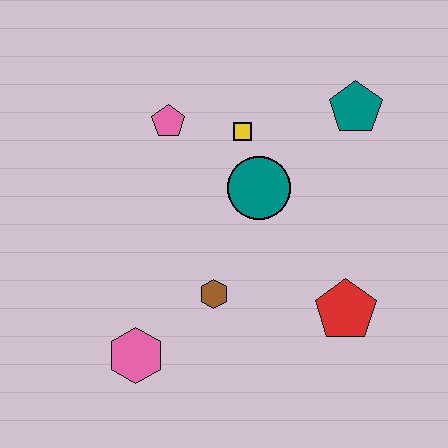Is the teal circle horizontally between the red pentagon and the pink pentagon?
Yes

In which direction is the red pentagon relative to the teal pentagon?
The red pentagon is below the teal pentagon.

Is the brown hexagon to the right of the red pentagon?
No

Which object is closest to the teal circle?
The yellow square is closest to the teal circle.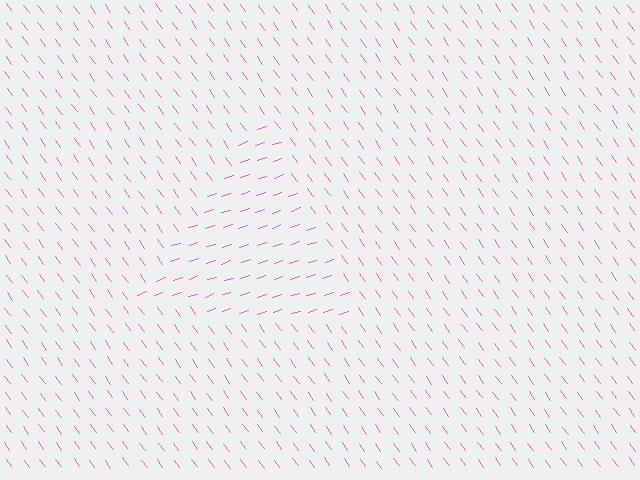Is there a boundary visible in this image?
Yes, there is a texture boundary formed by a change in line orientation.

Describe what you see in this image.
The image is filled with small pink line segments. A triangle region in the image has lines oriented differently from the surrounding lines, creating a visible texture boundary.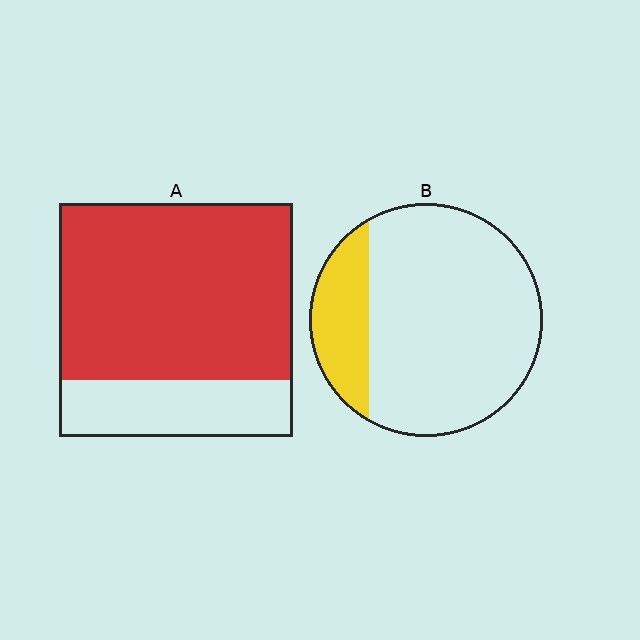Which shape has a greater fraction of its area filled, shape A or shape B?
Shape A.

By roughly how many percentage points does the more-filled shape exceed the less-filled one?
By roughly 55 percentage points (A over B).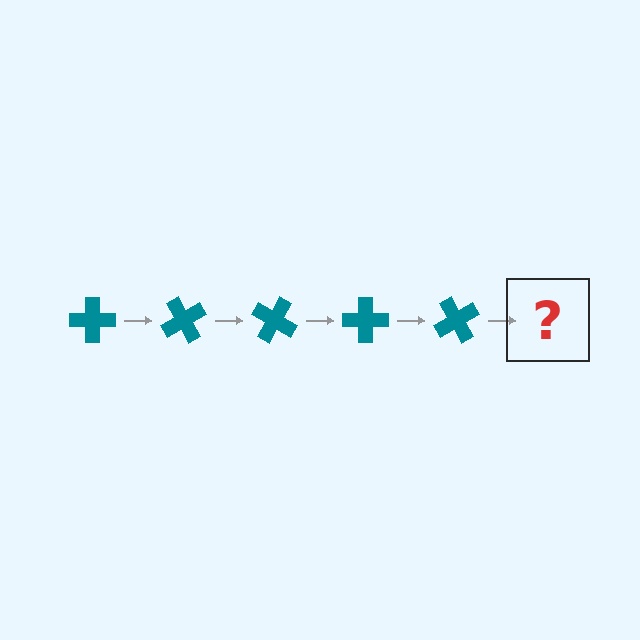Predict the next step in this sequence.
The next step is a teal cross rotated 300 degrees.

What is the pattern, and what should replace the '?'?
The pattern is that the cross rotates 60 degrees each step. The '?' should be a teal cross rotated 300 degrees.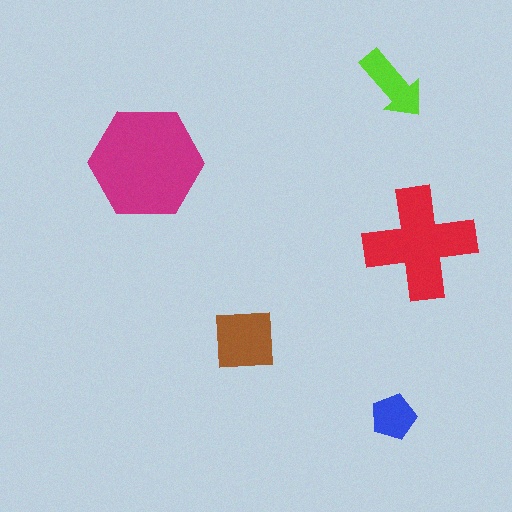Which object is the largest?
The magenta hexagon.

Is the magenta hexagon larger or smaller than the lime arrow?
Larger.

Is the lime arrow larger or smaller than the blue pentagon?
Larger.